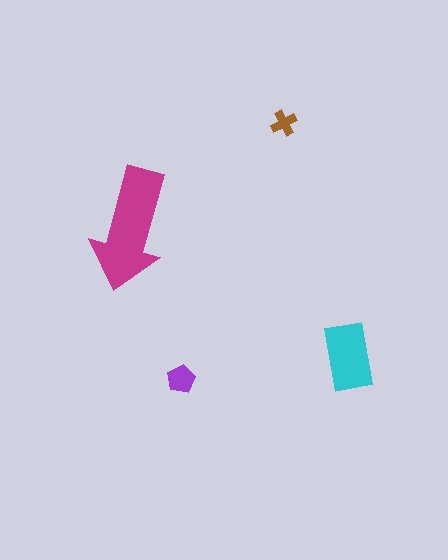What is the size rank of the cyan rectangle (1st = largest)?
2nd.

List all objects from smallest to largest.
The brown cross, the purple pentagon, the cyan rectangle, the magenta arrow.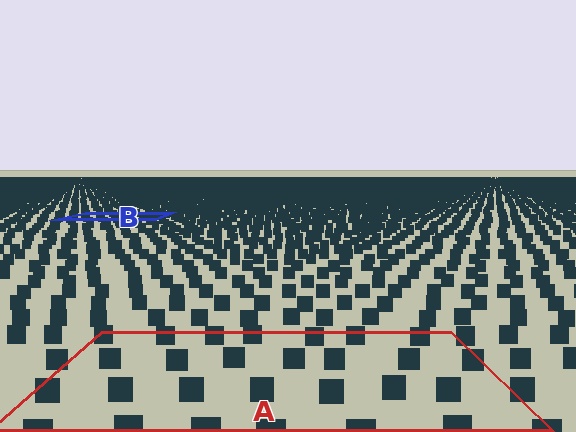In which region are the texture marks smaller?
The texture marks are smaller in region B, because it is farther away.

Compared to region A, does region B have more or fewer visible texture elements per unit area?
Region B has more texture elements per unit area — they are packed more densely because it is farther away.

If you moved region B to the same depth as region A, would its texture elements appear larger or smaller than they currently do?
They would appear larger. At a closer depth, the same texture elements are projected at a bigger on-screen size.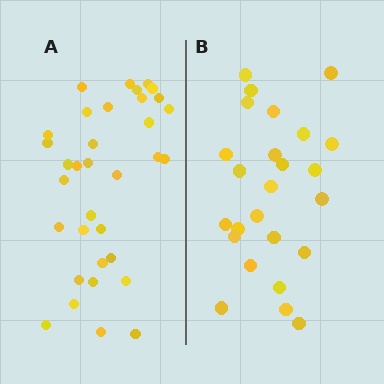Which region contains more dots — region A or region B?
Region A (the left region) has more dots.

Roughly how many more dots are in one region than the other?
Region A has roughly 8 or so more dots than region B.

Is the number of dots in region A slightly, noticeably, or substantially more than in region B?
Region A has noticeably more, but not dramatically so. The ratio is roughly 1.4 to 1.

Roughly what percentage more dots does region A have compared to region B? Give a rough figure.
About 35% more.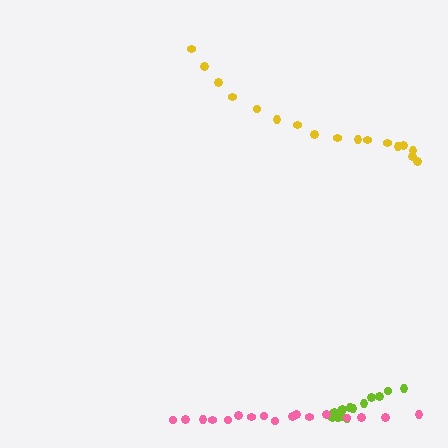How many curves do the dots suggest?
There are 3 distinct paths.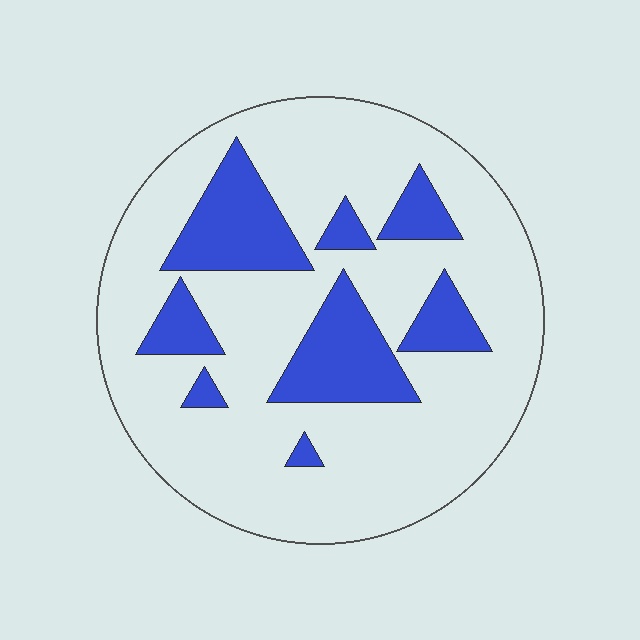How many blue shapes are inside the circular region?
8.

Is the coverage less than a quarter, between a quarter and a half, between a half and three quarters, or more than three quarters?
Less than a quarter.